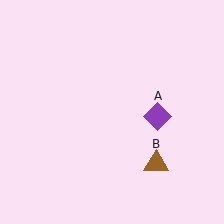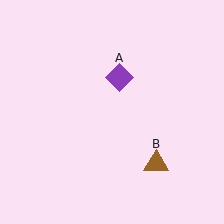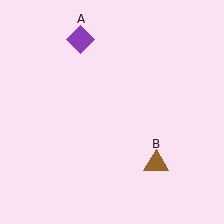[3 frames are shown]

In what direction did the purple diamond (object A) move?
The purple diamond (object A) moved up and to the left.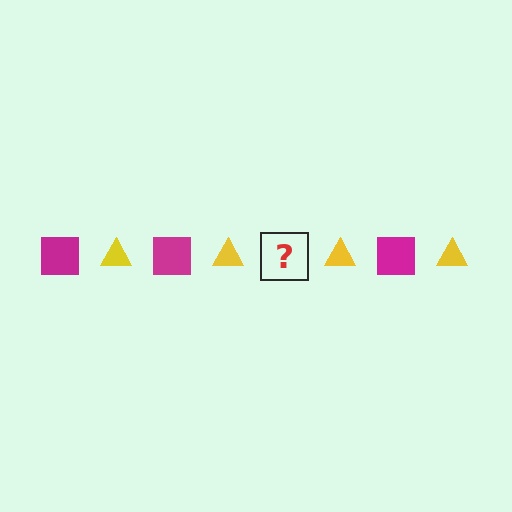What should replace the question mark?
The question mark should be replaced with a magenta square.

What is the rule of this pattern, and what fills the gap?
The rule is that the pattern alternates between magenta square and yellow triangle. The gap should be filled with a magenta square.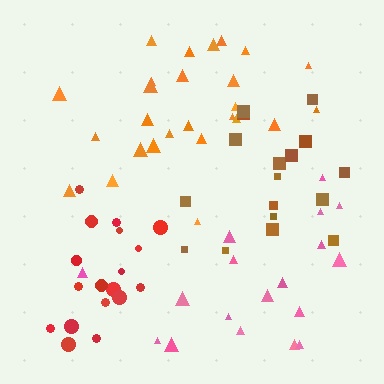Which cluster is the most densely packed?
Red.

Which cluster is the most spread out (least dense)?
Pink.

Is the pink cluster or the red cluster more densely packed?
Red.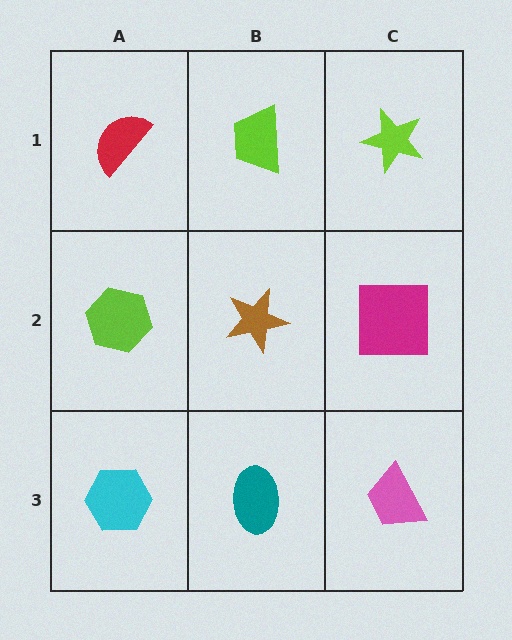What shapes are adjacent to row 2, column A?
A red semicircle (row 1, column A), a cyan hexagon (row 3, column A), a brown star (row 2, column B).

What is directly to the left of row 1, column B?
A red semicircle.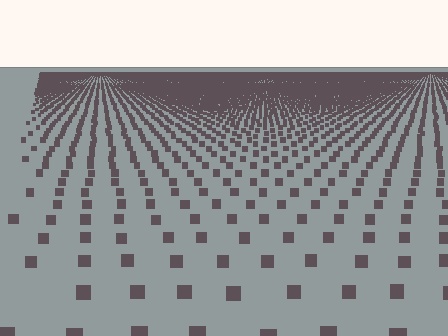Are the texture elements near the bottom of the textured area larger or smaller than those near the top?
Larger. Near the bottom, elements are closer to the viewer and appear at a bigger on-screen size.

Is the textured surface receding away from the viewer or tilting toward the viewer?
The surface is receding away from the viewer. Texture elements get smaller and denser toward the top.